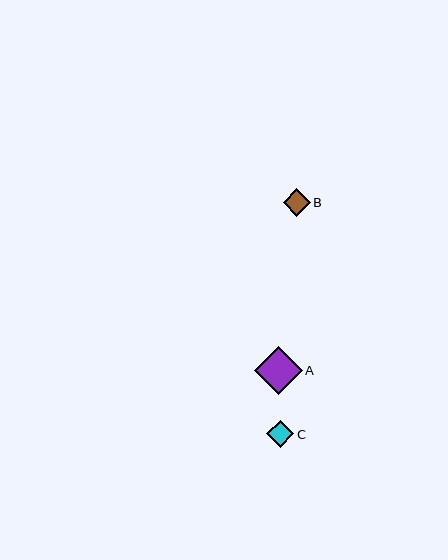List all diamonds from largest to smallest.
From largest to smallest: A, C, B.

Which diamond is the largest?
Diamond A is the largest with a size of approximately 48 pixels.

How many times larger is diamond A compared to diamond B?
Diamond A is approximately 1.8 times the size of diamond B.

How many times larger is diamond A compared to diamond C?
Diamond A is approximately 1.8 times the size of diamond C.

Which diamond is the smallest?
Diamond B is the smallest with a size of approximately 27 pixels.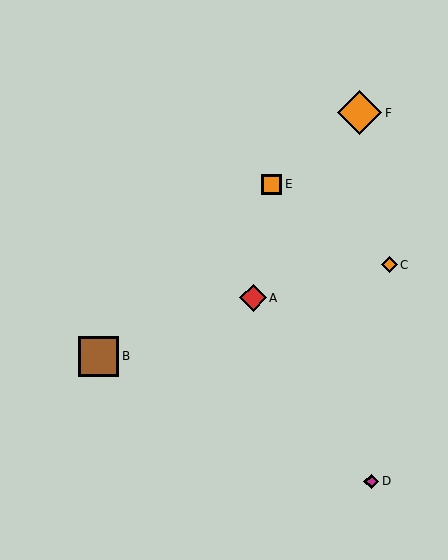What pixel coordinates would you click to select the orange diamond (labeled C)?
Click at (389, 265) to select the orange diamond C.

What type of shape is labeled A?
Shape A is a red diamond.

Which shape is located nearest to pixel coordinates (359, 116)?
The orange diamond (labeled F) at (360, 113) is nearest to that location.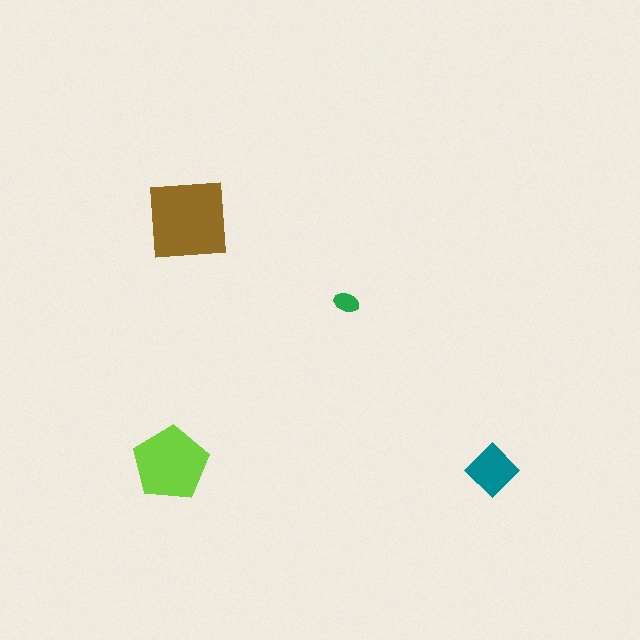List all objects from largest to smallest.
The brown square, the lime pentagon, the teal diamond, the green ellipse.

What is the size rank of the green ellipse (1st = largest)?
4th.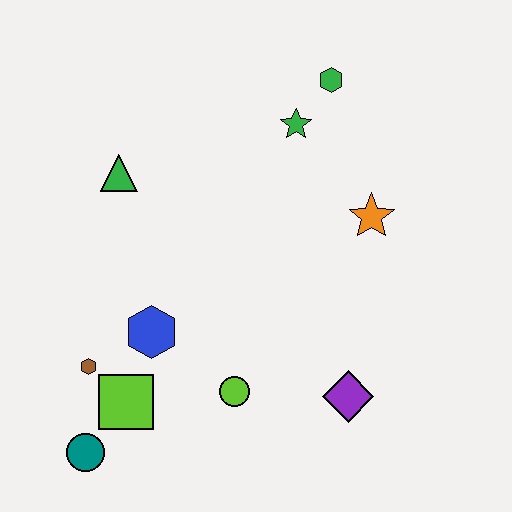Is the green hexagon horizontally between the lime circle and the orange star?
Yes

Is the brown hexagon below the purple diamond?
No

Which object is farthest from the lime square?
The green hexagon is farthest from the lime square.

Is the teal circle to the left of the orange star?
Yes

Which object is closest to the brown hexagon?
The lime square is closest to the brown hexagon.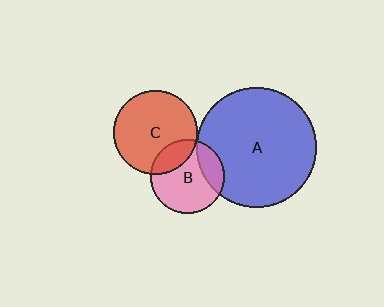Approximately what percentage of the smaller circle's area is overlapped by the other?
Approximately 20%.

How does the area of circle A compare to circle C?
Approximately 2.0 times.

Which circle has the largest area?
Circle A (blue).